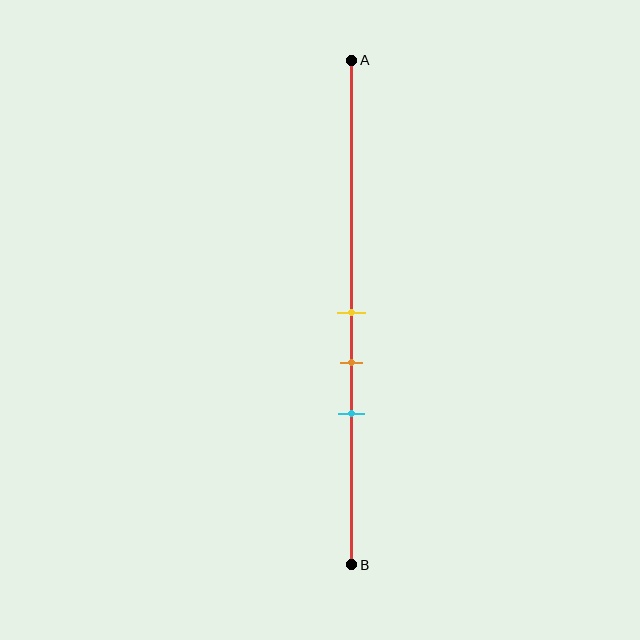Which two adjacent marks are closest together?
The yellow and orange marks are the closest adjacent pair.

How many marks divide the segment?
There are 3 marks dividing the segment.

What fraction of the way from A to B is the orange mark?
The orange mark is approximately 60% (0.6) of the way from A to B.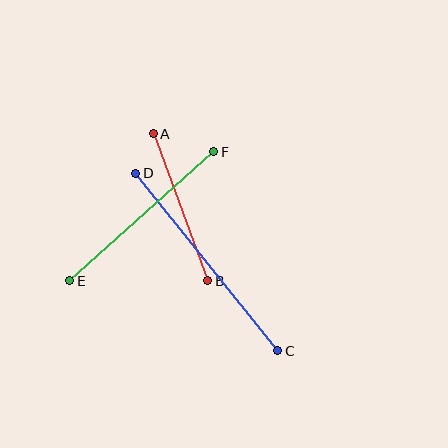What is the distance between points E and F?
The distance is approximately 193 pixels.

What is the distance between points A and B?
The distance is approximately 157 pixels.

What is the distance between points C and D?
The distance is approximately 228 pixels.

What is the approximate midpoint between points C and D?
The midpoint is at approximately (207, 262) pixels.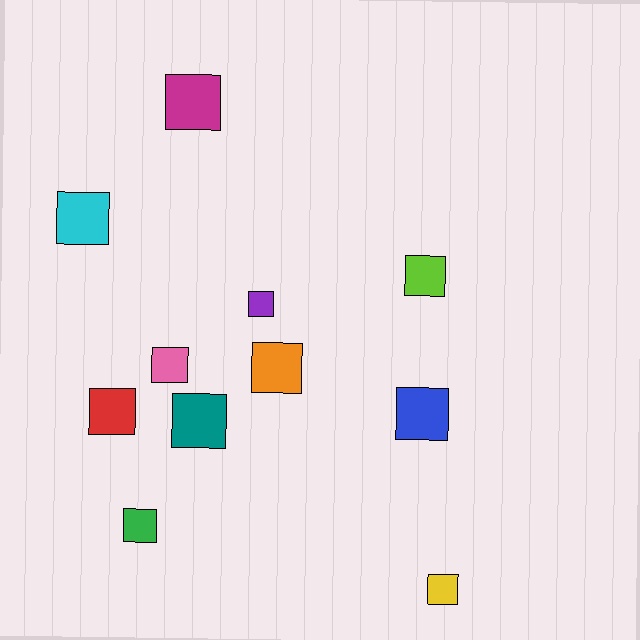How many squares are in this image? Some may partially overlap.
There are 11 squares.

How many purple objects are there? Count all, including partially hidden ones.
There is 1 purple object.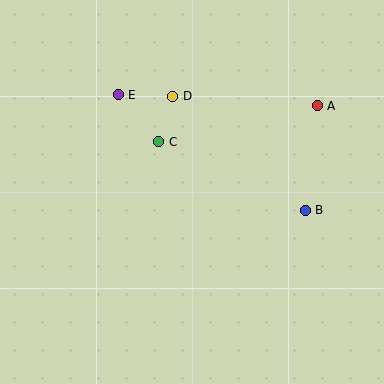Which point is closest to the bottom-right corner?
Point B is closest to the bottom-right corner.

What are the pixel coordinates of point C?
Point C is at (159, 142).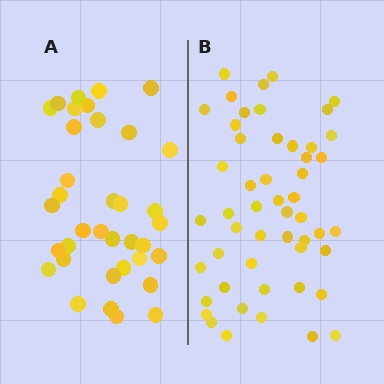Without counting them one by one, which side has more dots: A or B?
Region B (the right region) has more dots.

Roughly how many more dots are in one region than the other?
Region B has approximately 15 more dots than region A.